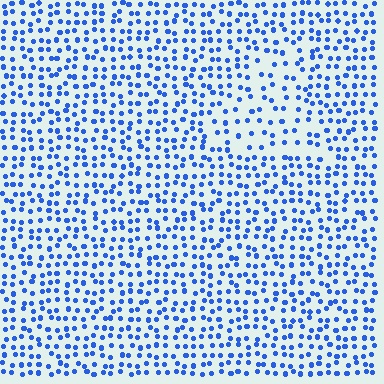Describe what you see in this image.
The image contains small blue elements arranged at two different densities. A triangle-shaped region is visible where the elements are less densely packed than the surrounding area.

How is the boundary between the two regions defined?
The boundary is defined by a change in element density (approximately 1.7x ratio). All elements are the same color, size, and shape.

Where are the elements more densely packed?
The elements are more densely packed outside the triangle boundary.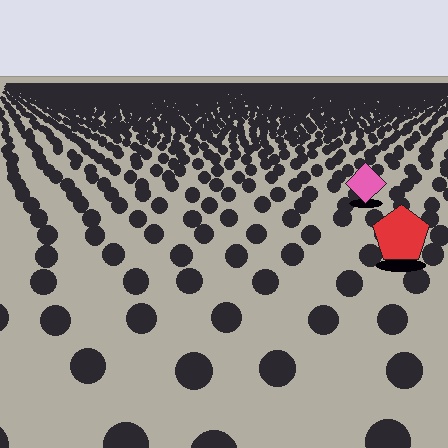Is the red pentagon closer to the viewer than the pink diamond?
Yes. The red pentagon is closer — you can tell from the texture gradient: the ground texture is coarser near it.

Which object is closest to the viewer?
The red pentagon is closest. The texture marks near it are larger and more spread out.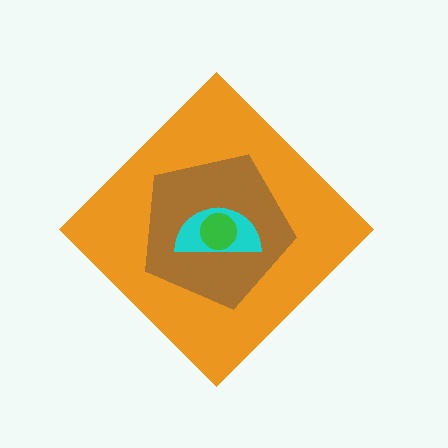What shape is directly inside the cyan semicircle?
The green circle.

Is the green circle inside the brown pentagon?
Yes.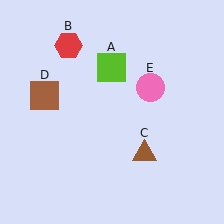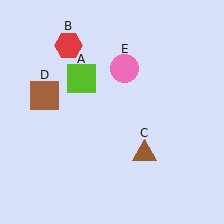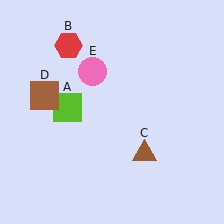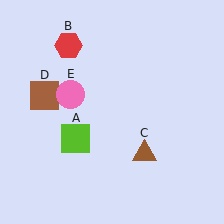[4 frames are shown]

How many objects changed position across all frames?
2 objects changed position: lime square (object A), pink circle (object E).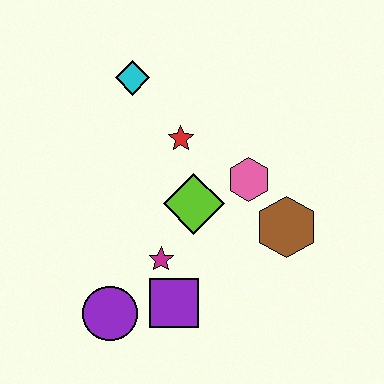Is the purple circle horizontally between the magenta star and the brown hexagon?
No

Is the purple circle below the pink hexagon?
Yes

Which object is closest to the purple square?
The magenta star is closest to the purple square.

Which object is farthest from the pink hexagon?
The purple circle is farthest from the pink hexagon.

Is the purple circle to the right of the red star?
No